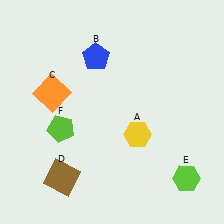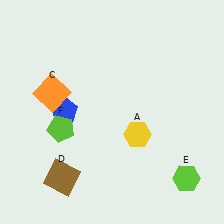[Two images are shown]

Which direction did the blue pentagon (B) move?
The blue pentagon (B) moved down.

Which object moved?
The blue pentagon (B) moved down.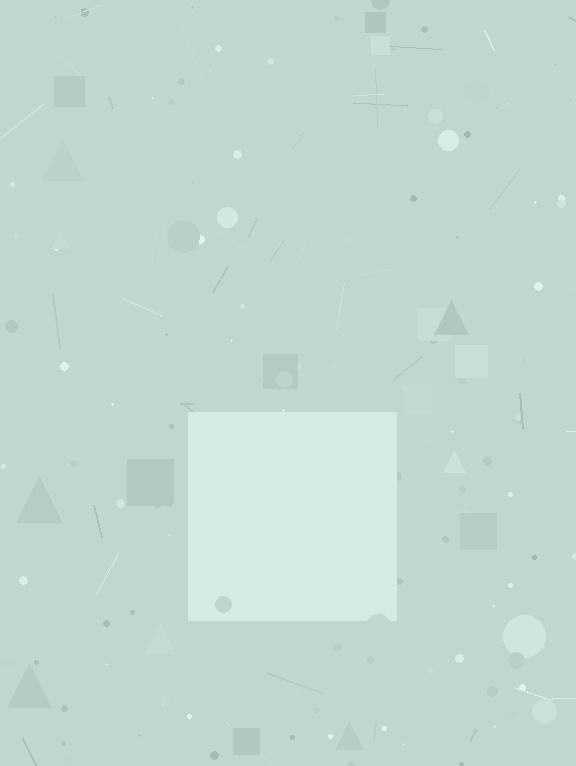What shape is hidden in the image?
A square is hidden in the image.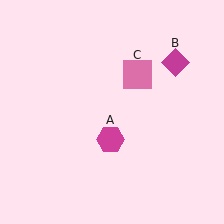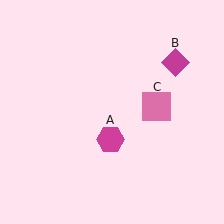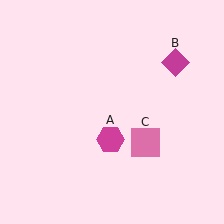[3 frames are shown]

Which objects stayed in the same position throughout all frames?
Magenta hexagon (object A) and magenta diamond (object B) remained stationary.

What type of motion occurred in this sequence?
The pink square (object C) rotated clockwise around the center of the scene.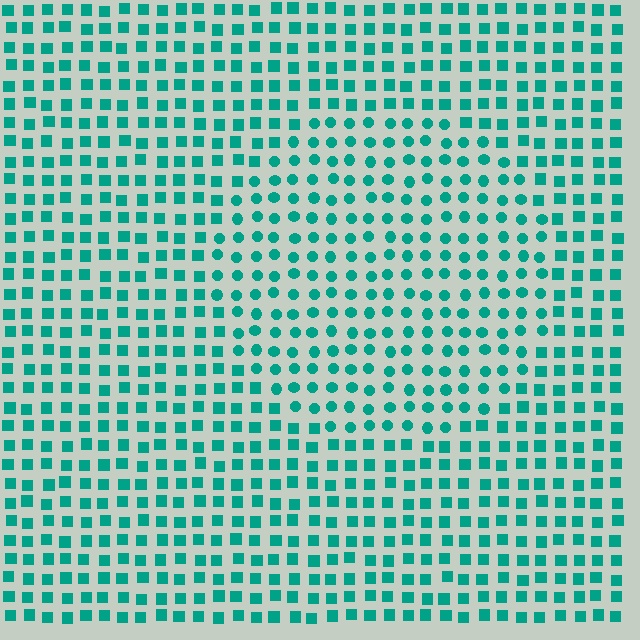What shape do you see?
I see a circle.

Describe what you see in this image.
The image is filled with small teal elements arranged in a uniform grid. A circle-shaped region contains circles, while the surrounding area contains squares. The boundary is defined purely by the change in element shape.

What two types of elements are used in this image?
The image uses circles inside the circle region and squares outside it.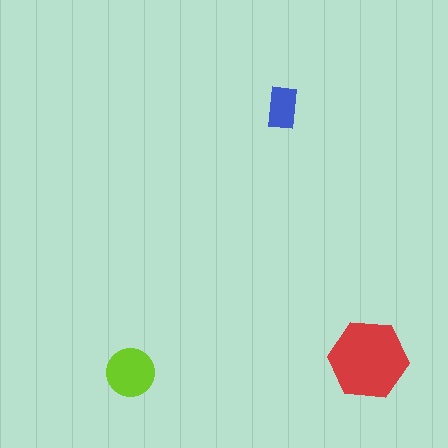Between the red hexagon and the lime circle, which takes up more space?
The red hexagon.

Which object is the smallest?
The blue rectangle.